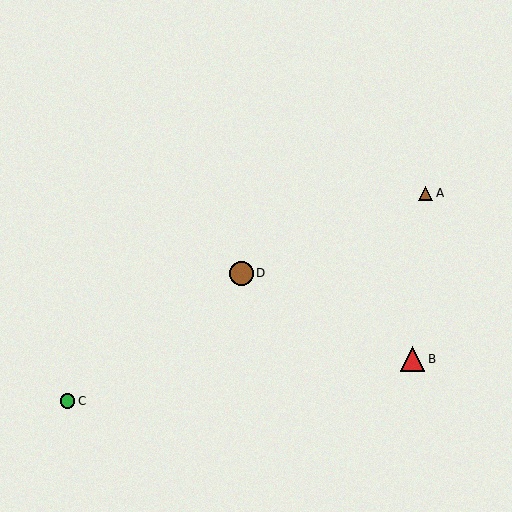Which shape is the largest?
The red triangle (labeled B) is the largest.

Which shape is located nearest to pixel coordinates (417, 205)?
The brown triangle (labeled A) at (426, 193) is nearest to that location.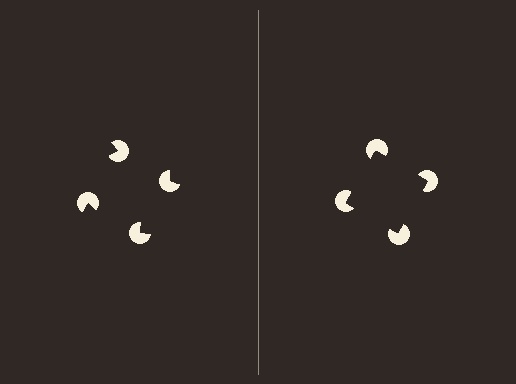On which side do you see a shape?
An illusory square appears on the right side. On the left side the wedge cuts are rotated, so no coherent shape forms.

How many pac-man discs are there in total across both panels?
8 — 4 on each side.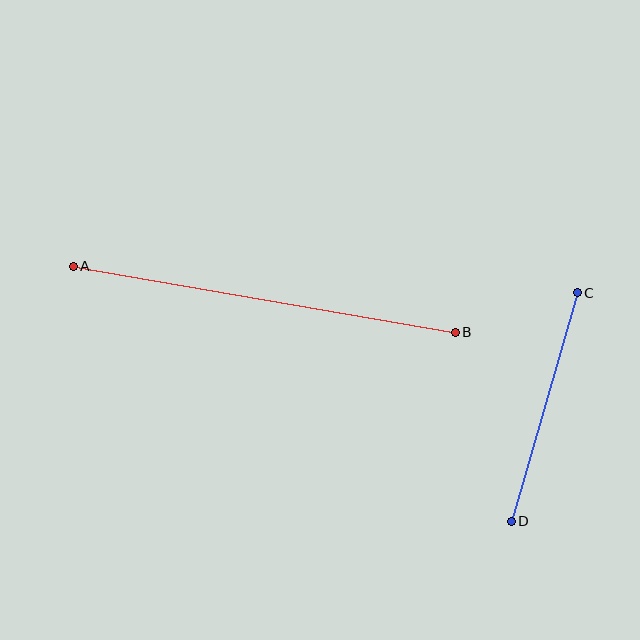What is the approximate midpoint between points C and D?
The midpoint is at approximately (544, 407) pixels.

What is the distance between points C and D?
The distance is approximately 238 pixels.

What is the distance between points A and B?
The distance is approximately 388 pixels.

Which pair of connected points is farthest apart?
Points A and B are farthest apart.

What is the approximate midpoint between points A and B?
The midpoint is at approximately (264, 299) pixels.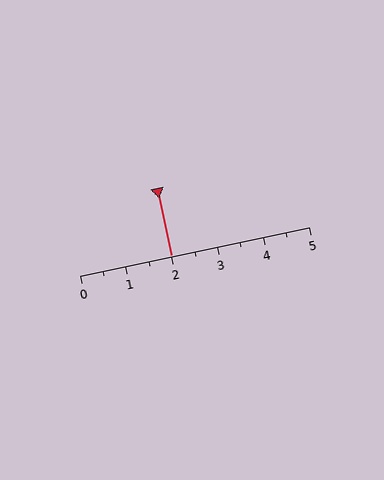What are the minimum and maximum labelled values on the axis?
The axis runs from 0 to 5.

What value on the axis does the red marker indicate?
The marker indicates approximately 2.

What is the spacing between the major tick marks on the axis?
The major ticks are spaced 1 apart.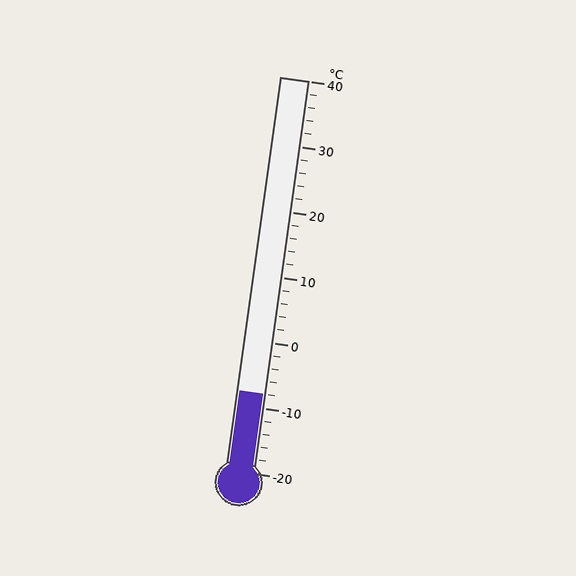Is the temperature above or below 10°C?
The temperature is below 10°C.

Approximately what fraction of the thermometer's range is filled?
The thermometer is filled to approximately 20% of its range.